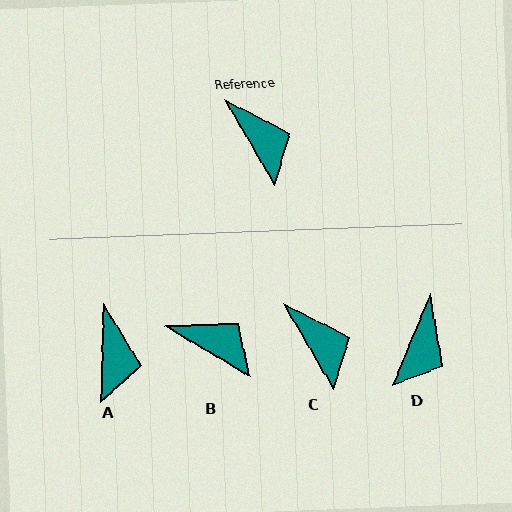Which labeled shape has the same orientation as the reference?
C.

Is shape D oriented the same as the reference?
No, it is off by about 53 degrees.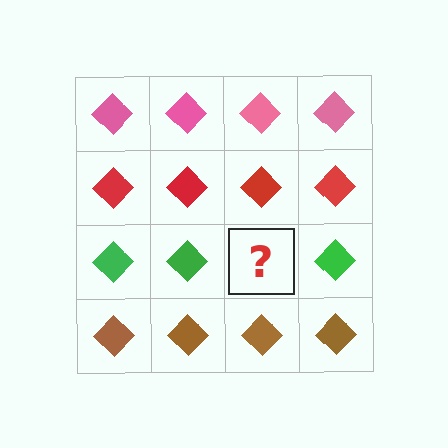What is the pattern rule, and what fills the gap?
The rule is that each row has a consistent color. The gap should be filled with a green diamond.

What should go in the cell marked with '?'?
The missing cell should contain a green diamond.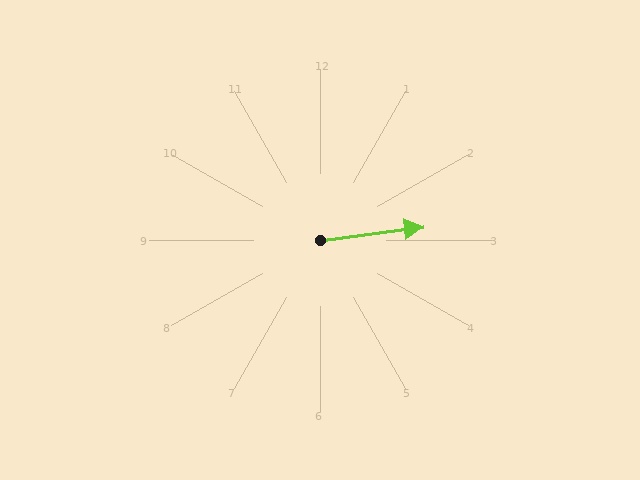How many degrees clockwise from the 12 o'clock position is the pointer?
Approximately 83 degrees.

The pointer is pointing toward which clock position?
Roughly 3 o'clock.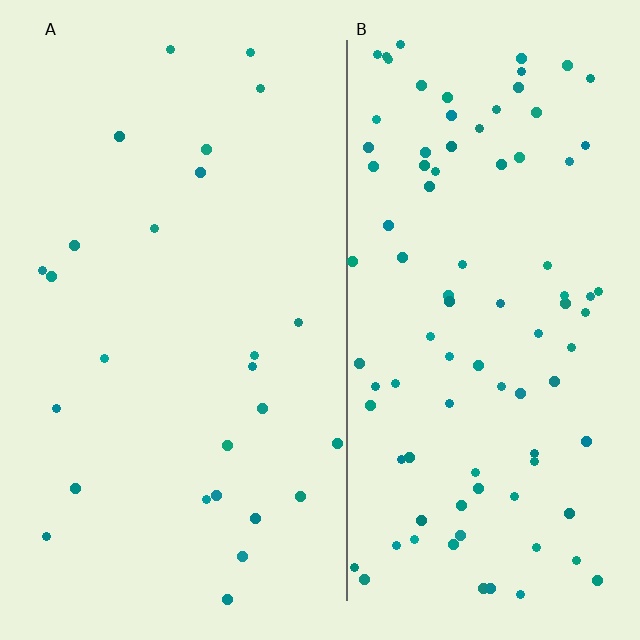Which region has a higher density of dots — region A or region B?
B (the right).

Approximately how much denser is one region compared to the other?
Approximately 3.5× — region B over region A.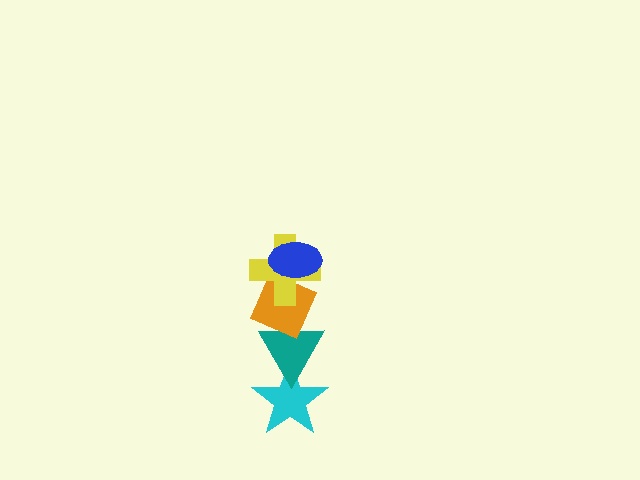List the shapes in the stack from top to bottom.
From top to bottom: the blue ellipse, the yellow cross, the orange diamond, the teal triangle, the cyan star.